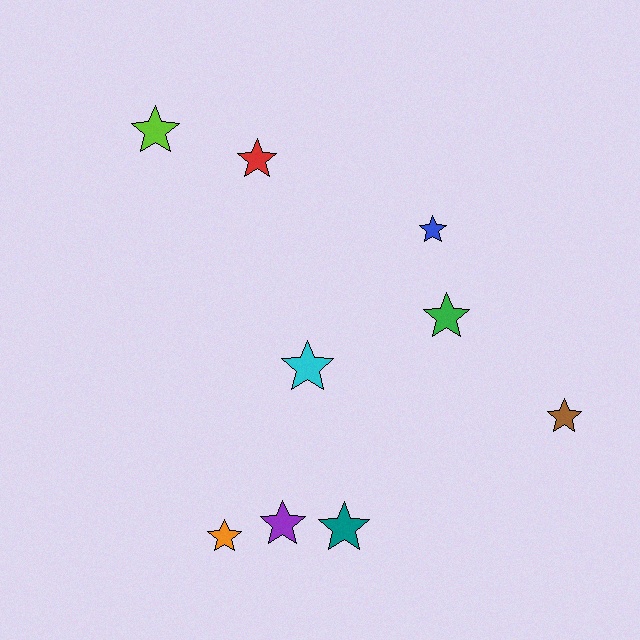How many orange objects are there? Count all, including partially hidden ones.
There is 1 orange object.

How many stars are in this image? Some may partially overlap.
There are 9 stars.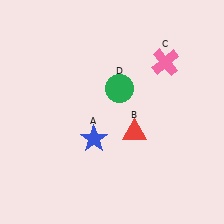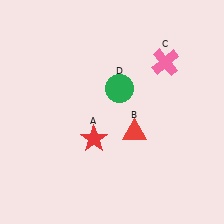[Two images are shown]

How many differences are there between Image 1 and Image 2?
There is 1 difference between the two images.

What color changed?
The star (A) changed from blue in Image 1 to red in Image 2.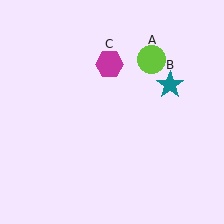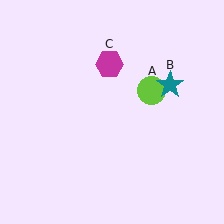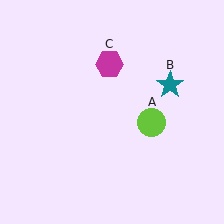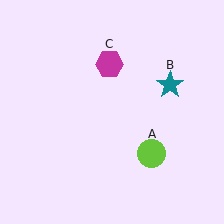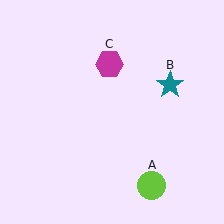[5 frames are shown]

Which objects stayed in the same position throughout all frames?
Teal star (object B) and magenta hexagon (object C) remained stationary.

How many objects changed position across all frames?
1 object changed position: lime circle (object A).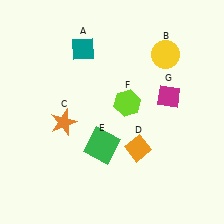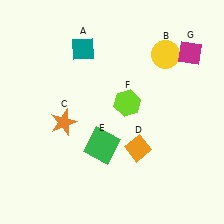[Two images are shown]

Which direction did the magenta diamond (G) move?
The magenta diamond (G) moved up.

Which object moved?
The magenta diamond (G) moved up.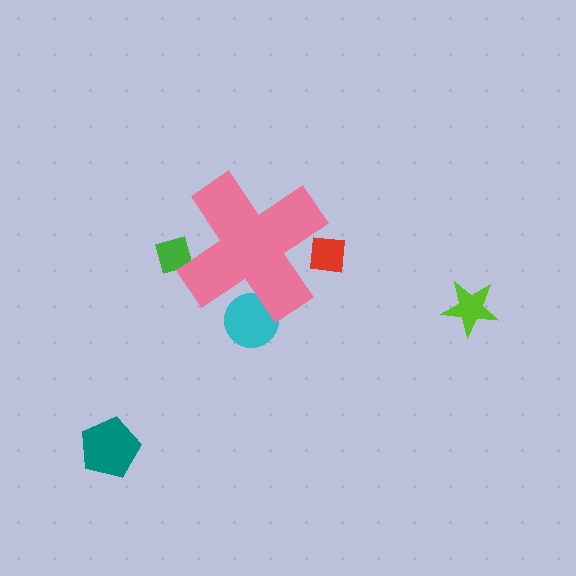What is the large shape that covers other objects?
A pink cross.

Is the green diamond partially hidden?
Yes, the green diamond is partially hidden behind the pink cross.